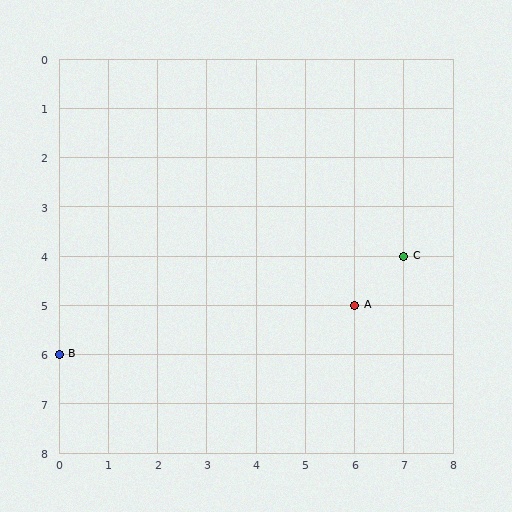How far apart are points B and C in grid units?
Points B and C are 7 columns and 2 rows apart (about 7.3 grid units diagonally).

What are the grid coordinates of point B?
Point B is at grid coordinates (0, 6).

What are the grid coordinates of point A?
Point A is at grid coordinates (6, 5).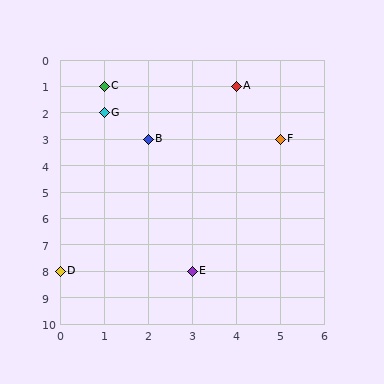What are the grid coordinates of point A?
Point A is at grid coordinates (4, 1).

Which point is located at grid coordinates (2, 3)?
Point B is at (2, 3).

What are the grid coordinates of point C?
Point C is at grid coordinates (1, 1).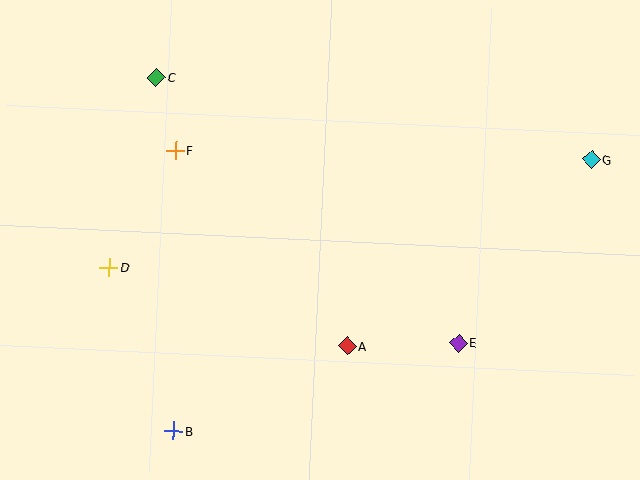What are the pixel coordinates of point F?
Point F is at (175, 150).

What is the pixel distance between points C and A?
The distance between C and A is 330 pixels.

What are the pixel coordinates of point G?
Point G is at (591, 160).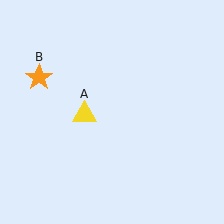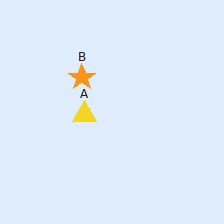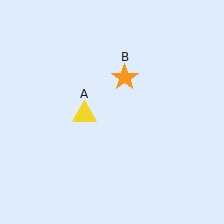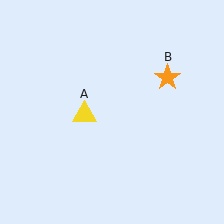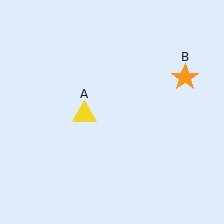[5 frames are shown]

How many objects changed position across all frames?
1 object changed position: orange star (object B).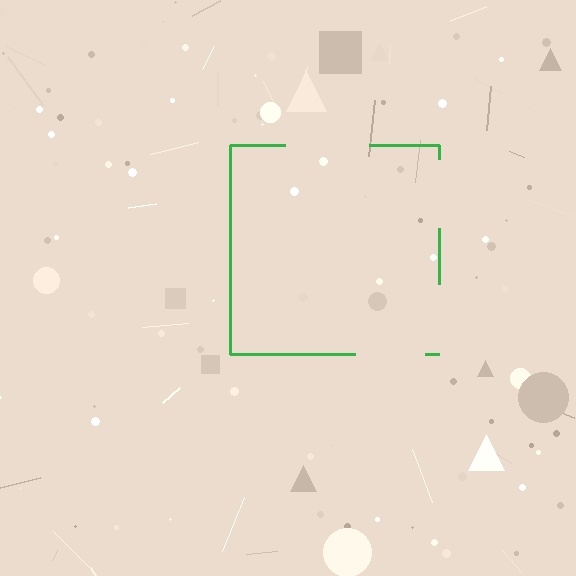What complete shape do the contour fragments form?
The contour fragments form a square.